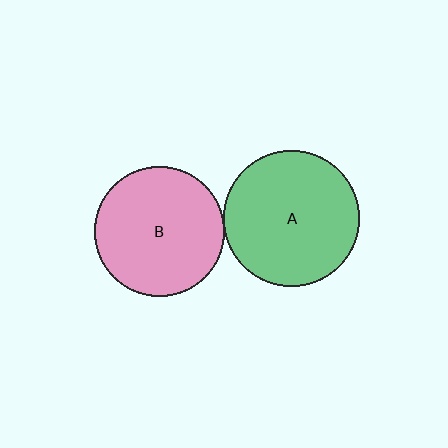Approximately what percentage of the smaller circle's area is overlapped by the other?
Approximately 5%.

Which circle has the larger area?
Circle A (green).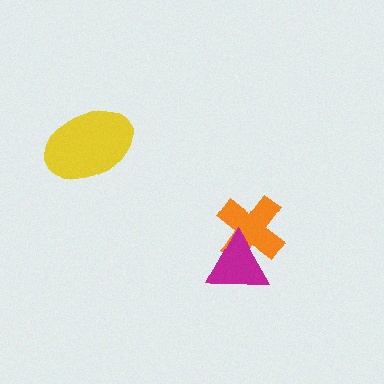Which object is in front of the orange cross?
The magenta triangle is in front of the orange cross.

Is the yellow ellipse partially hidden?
No, no other shape covers it.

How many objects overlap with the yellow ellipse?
0 objects overlap with the yellow ellipse.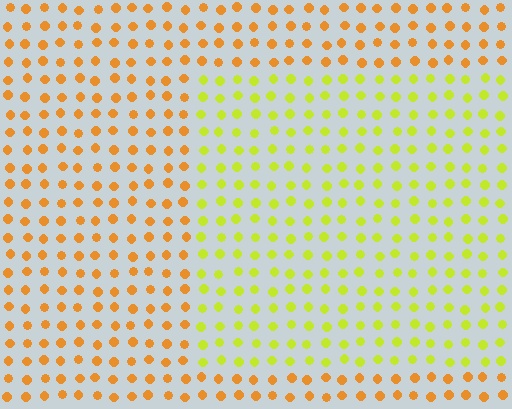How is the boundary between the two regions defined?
The boundary is defined purely by a slight shift in hue (about 41 degrees). Spacing, size, and orientation are identical on both sides.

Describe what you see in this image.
The image is filled with small orange elements in a uniform arrangement. A rectangle-shaped region is visible where the elements are tinted to a slightly different hue, forming a subtle color boundary.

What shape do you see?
I see a rectangle.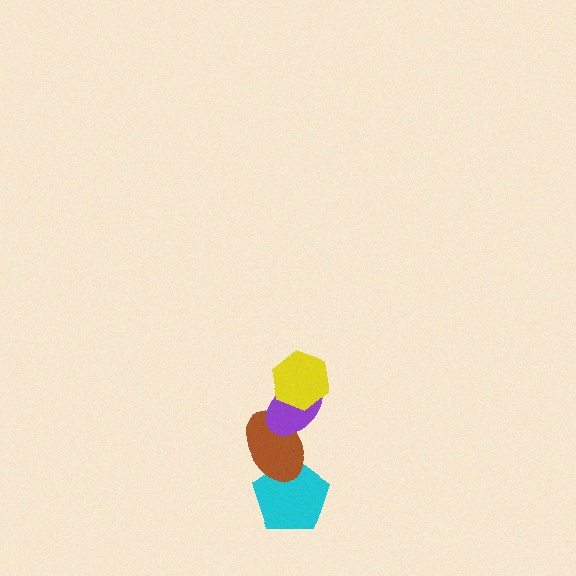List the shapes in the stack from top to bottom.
From top to bottom: the yellow hexagon, the purple ellipse, the brown ellipse, the cyan pentagon.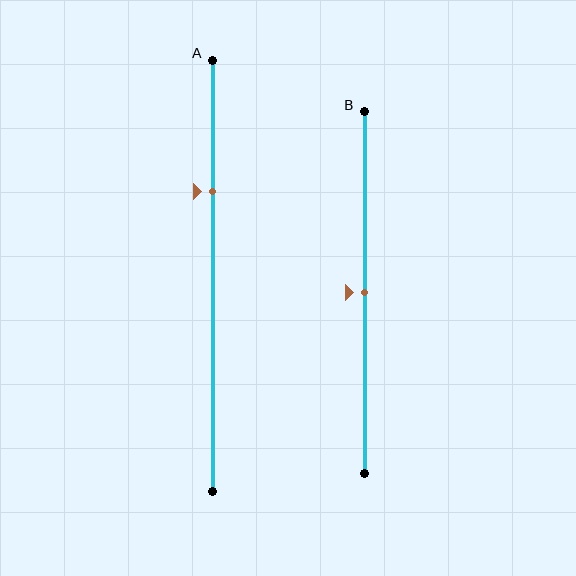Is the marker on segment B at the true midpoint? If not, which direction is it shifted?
Yes, the marker on segment B is at the true midpoint.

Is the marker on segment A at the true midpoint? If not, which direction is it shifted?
No, the marker on segment A is shifted upward by about 20% of the segment length.